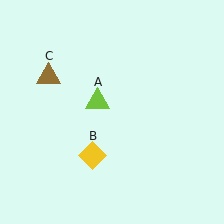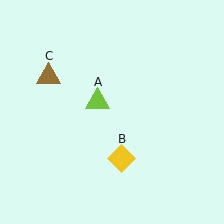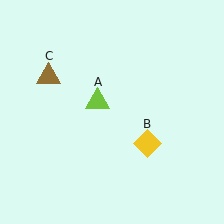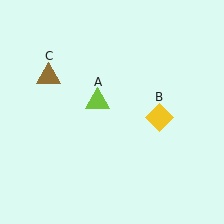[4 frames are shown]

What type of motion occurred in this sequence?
The yellow diamond (object B) rotated counterclockwise around the center of the scene.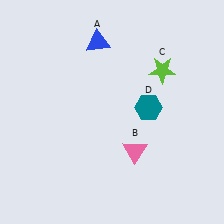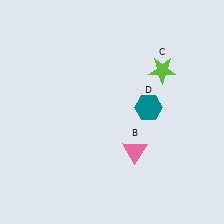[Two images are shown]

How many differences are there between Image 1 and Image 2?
There is 1 difference between the two images.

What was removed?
The blue triangle (A) was removed in Image 2.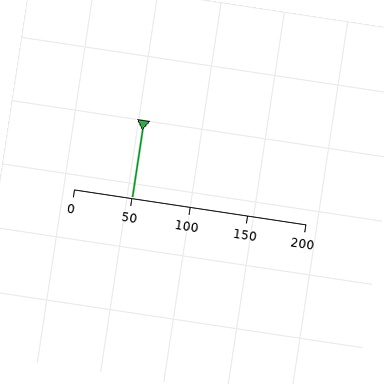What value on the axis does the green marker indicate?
The marker indicates approximately 50.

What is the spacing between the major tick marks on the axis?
The major ticks are spaced 50 apart.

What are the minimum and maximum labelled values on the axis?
The axis runs from 0 to 200.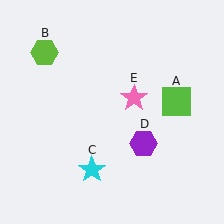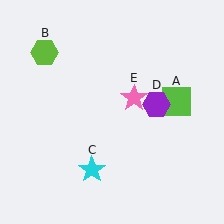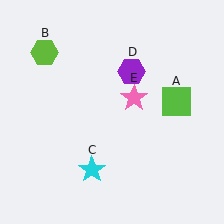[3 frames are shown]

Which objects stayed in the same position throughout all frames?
Lime square (object A) and lime hexagon (object B) and cyan star (object C) and pink star (object E) remained stationary.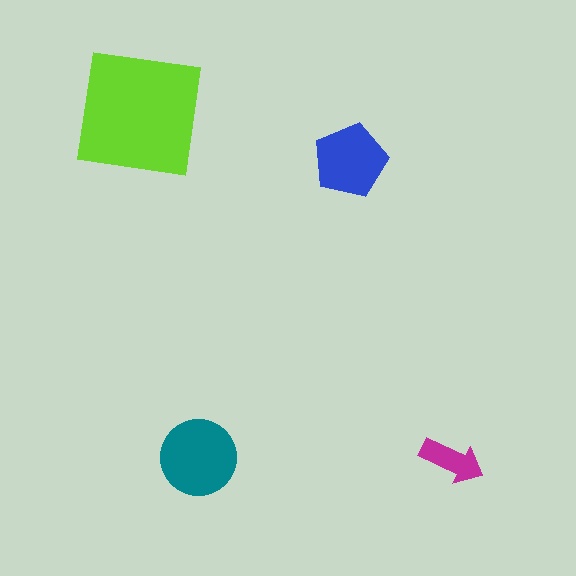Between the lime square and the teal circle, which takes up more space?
The lime square.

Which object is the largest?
The lime square.